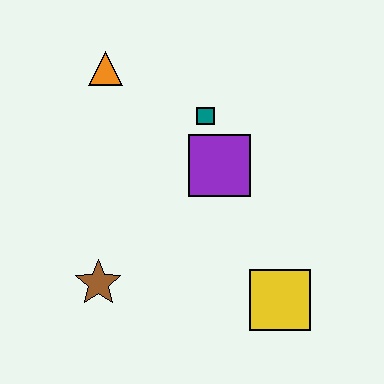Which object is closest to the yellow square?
The purple square is closest to the yellow square.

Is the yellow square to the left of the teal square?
No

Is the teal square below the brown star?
No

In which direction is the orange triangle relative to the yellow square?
The orange triangle is above the yellow square.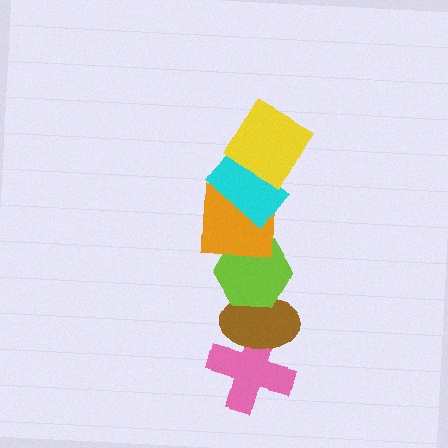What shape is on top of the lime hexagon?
The orange square is on top of the lime hexagon.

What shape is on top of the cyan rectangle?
The yellow square is on top of the cyan rectangle.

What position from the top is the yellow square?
The yellow square is 1st from the top.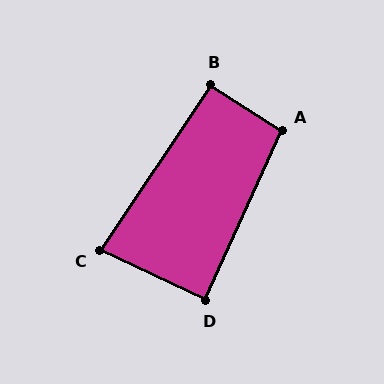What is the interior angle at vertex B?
Approximately 91 degrees (approximately right).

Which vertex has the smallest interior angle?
C, at approximately 82 degrees.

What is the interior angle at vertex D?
Approximately 89 degrees (approximately right).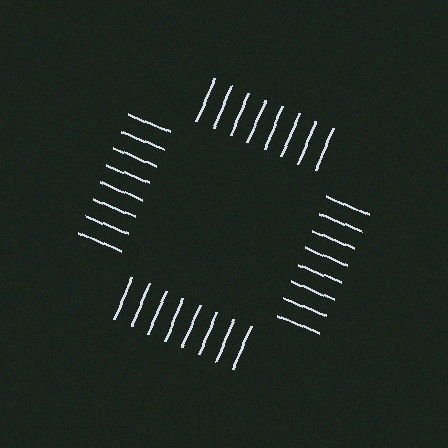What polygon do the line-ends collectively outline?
An illusory square — the line segments terminate on its edges but no continuous stroke is drawn.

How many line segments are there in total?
32 — 8 along each of the 4 edges.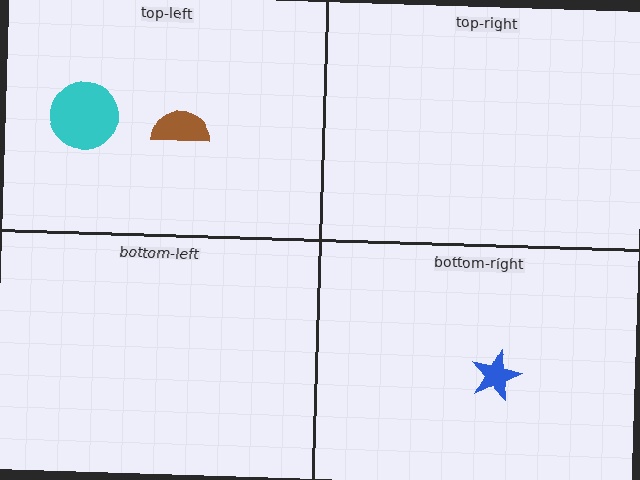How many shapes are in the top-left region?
2.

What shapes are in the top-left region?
The brown semicircle, the cyan circle.